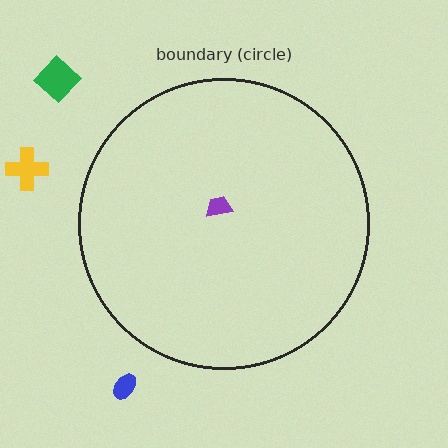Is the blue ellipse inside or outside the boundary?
Outside.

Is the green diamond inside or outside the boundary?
Outside.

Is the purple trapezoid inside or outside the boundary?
Inside.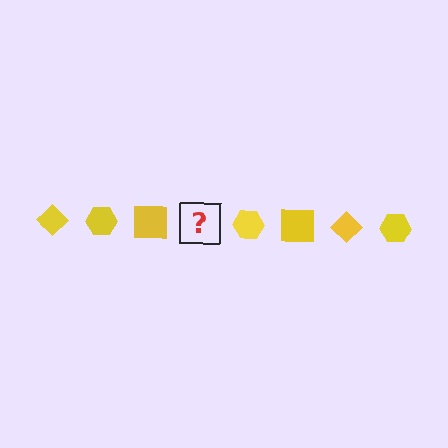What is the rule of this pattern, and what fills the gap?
The rule is that the pattern cycles through diamond, hexagon, square shapes in yellow. The gap should be filled with a yellow diamond.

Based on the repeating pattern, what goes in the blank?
The blank should be a yellow diamond.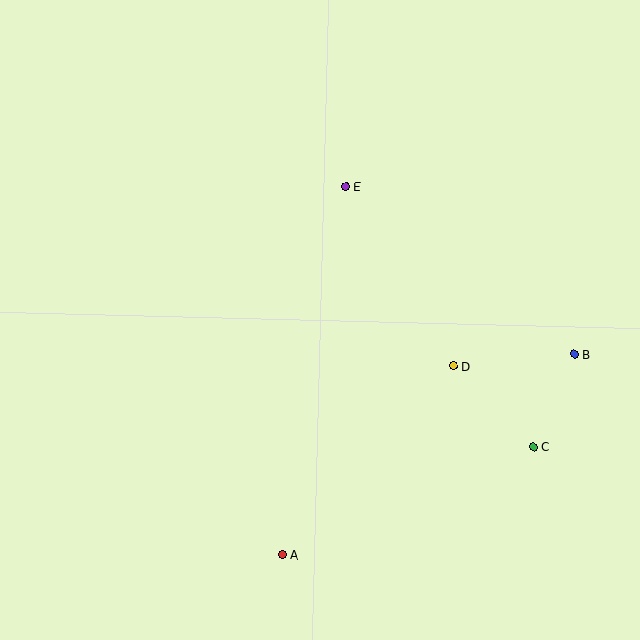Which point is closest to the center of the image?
Point E at (346, 187) is closest to the center.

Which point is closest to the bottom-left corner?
Point A is closest to the bottom-left corner.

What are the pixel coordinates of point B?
Point B is at (575, 354).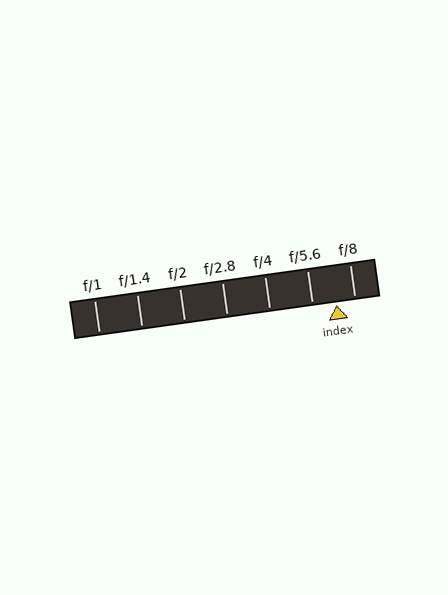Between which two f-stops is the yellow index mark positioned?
The index mark is between f/5.6 and f/8.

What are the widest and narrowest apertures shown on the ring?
The widest aperture shown is f/1 and the narrowest is f/8.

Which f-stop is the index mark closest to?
The index mark is closest to f/8.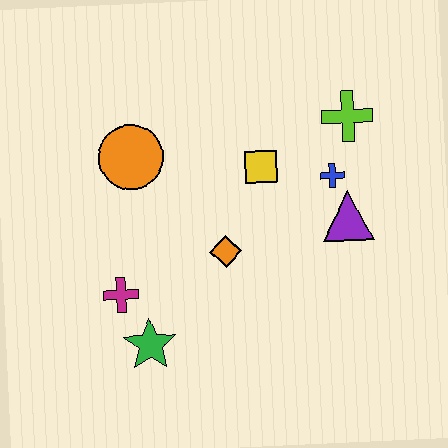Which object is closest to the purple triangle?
The blue cross is closest to the purple triangle.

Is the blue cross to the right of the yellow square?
Yes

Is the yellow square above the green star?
Yes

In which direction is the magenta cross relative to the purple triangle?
The magenta cross is to the left of the purple triangle.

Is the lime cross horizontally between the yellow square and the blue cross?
No